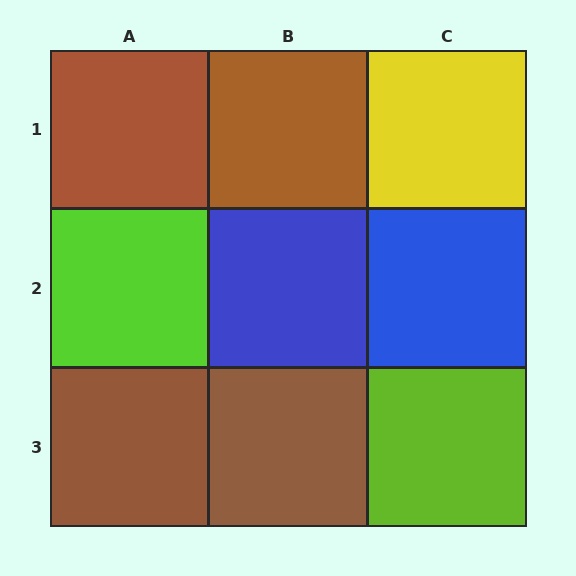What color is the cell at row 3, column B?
Brown.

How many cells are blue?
2 cells are blue.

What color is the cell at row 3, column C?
Lime.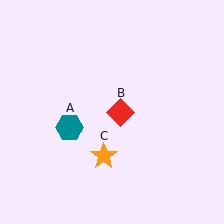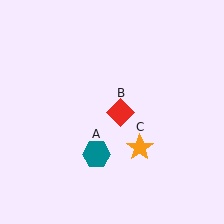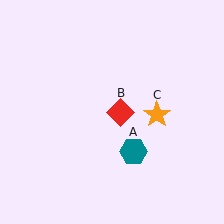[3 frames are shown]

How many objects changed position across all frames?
2 objects changed position: teal hexagon (object A), orange star (object C).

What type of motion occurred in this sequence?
The teal hexagon (object A), orange star (object C) rotated counterclockwise around the center of the scene.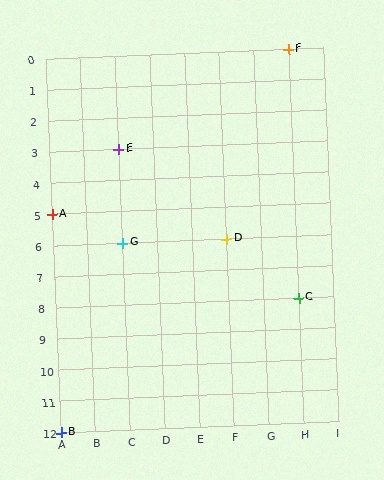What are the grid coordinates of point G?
Point G is at grid coordinates (C, 6).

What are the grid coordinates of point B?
Point B is at grid coordinates (A, 12).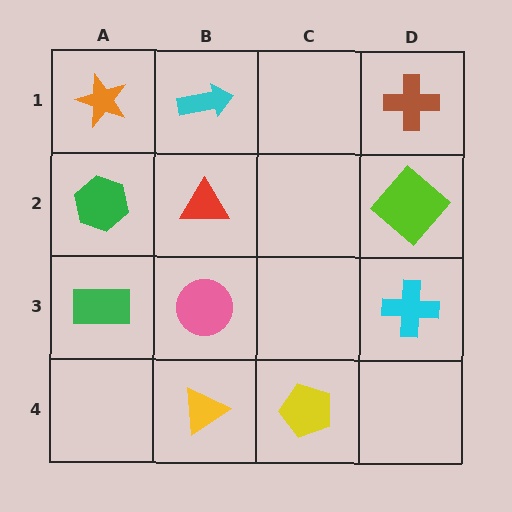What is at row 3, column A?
A green rectangle.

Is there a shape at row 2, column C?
No, that cell is empty.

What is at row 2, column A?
A green hexagon.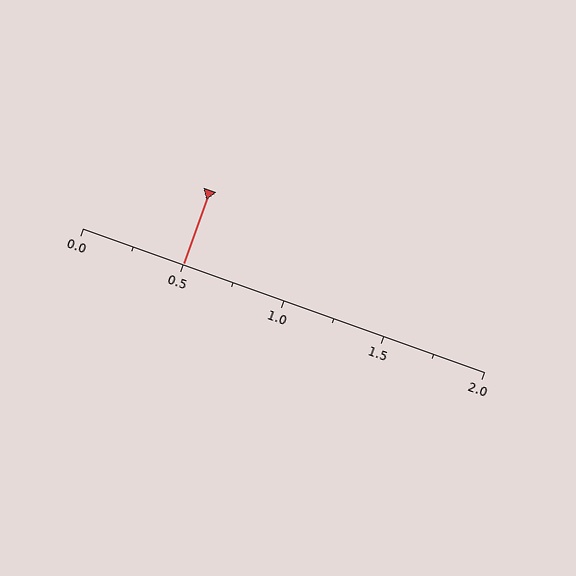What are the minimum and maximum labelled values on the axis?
The axis runs from 0.0 to 2.0.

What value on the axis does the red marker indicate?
The marker indicates approximately 0.5.